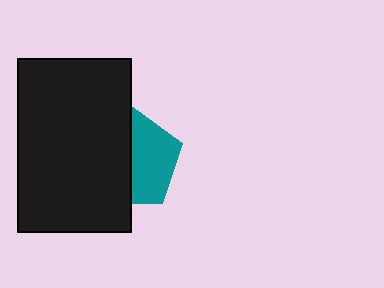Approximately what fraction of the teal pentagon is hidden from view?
Roughly 51% of the teal pentagon is hidden behind the black rectangle.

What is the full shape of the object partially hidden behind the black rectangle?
The partially hidden object is a teal pentagon.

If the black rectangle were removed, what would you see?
You would see the complete teal pentagon.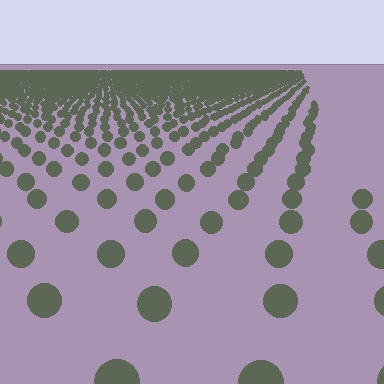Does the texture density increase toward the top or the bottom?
Density increases toward the top.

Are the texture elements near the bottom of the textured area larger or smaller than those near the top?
Larger. Near the bottom, elements are closer to the viewer and appear at a bigger on-screen size.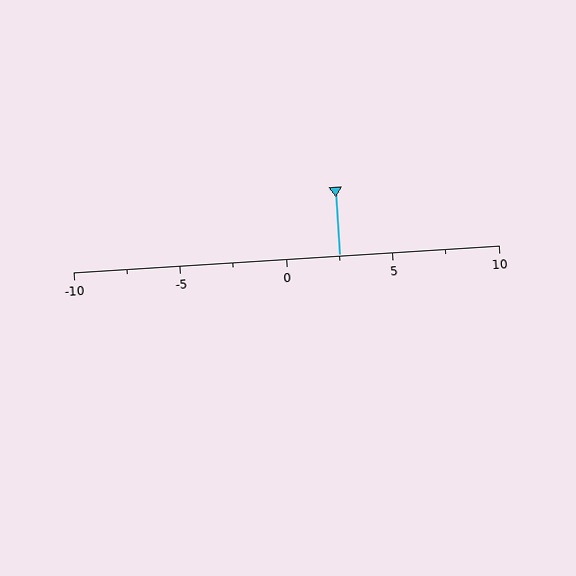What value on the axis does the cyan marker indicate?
The marker indicates approximately 2.5.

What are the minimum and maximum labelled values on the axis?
The axis runs from -10 to 10.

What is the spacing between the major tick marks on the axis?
The major ticks are spaced 5 apart.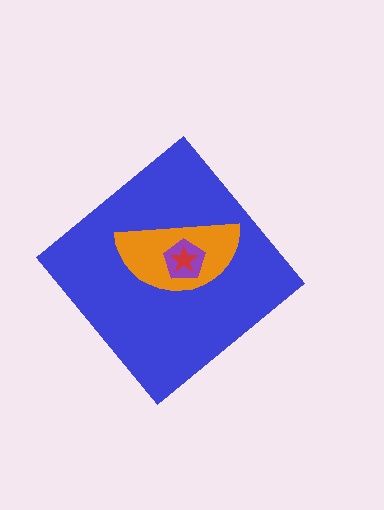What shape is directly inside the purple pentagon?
The red star.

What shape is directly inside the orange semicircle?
The purple pentagon.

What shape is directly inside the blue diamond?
The orange semicircle.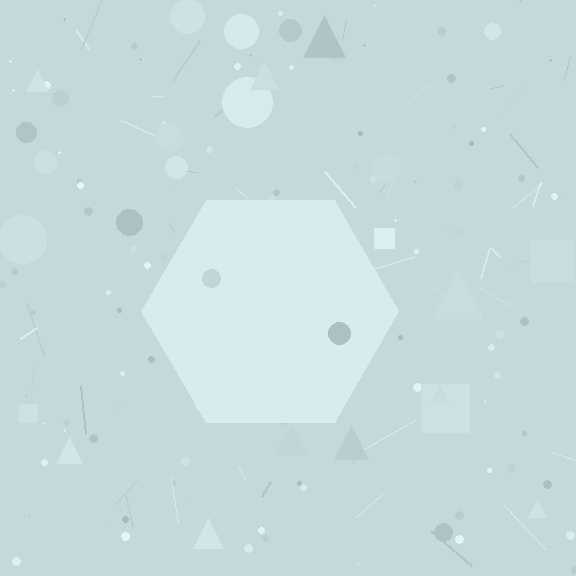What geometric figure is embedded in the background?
A hexagon is embedded in the background.